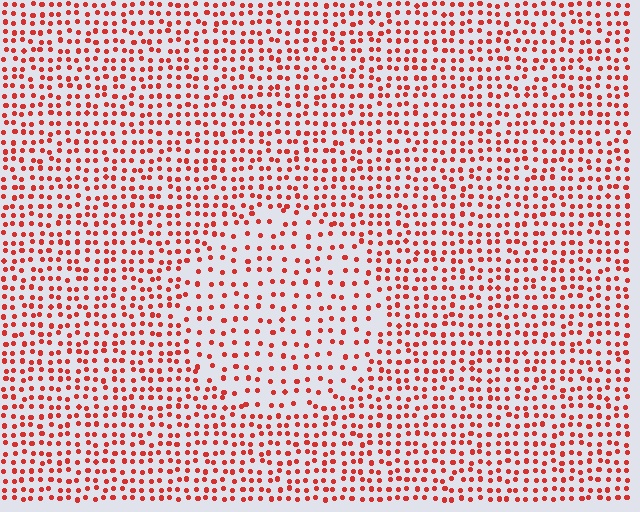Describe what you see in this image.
The image contains small red elements arranged at two different densities. A circle-shaped region is visible where the elements are less densely packed than the surrounding area.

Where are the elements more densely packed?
The elements are more densely packed outside the circle boundary.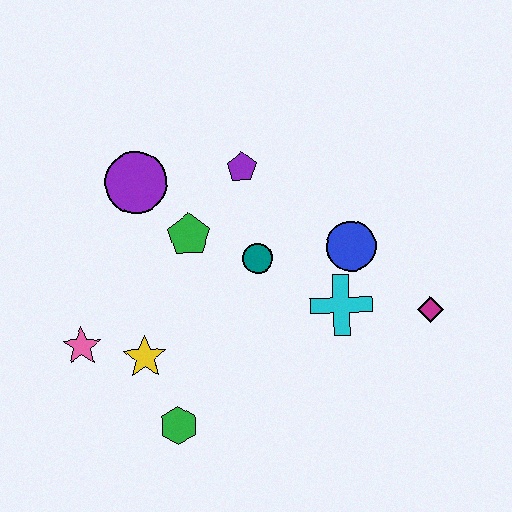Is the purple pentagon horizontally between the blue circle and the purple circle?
Yes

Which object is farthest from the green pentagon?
The magenta diamond is farthest from the green pentagon.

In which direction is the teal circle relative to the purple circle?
The teal circle is to the right of the purple circle.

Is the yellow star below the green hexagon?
No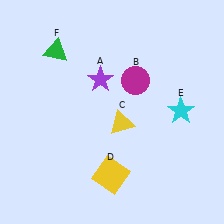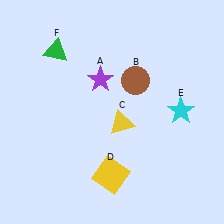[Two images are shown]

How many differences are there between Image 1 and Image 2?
There is 1 difference between the two images.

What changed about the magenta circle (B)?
In Image 1, B is magenta. In Image 2, it changed to brown.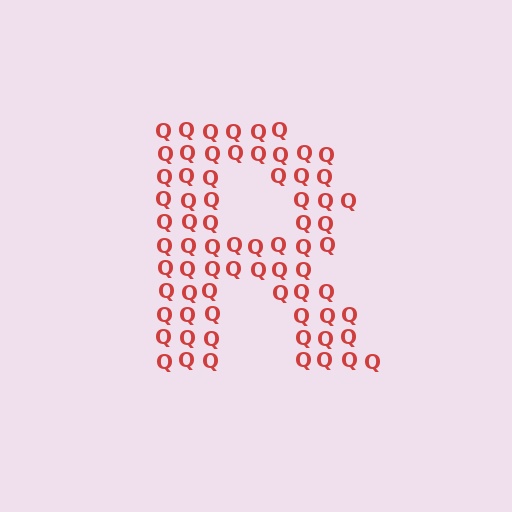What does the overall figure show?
The overall figure shows the letter R.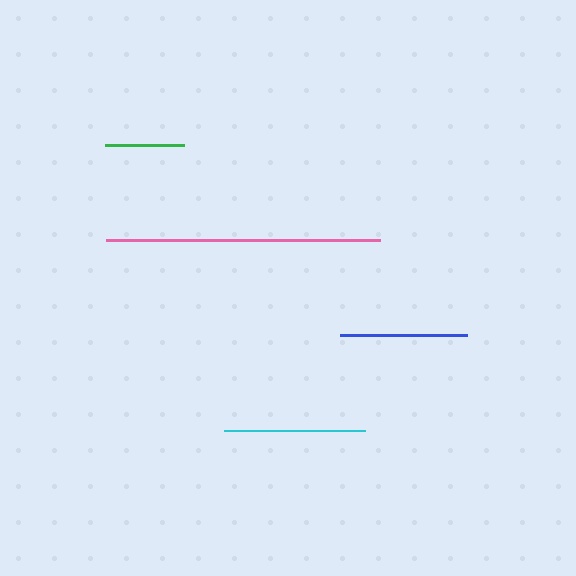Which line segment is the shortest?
The green line is the shortest at approximately 79 pixels.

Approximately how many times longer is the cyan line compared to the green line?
The cyan line is approximately 1.8 times the length of the green line.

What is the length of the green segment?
The green segment is approximately 79 pixels long.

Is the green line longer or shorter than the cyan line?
The cyan line is longer than the green line.